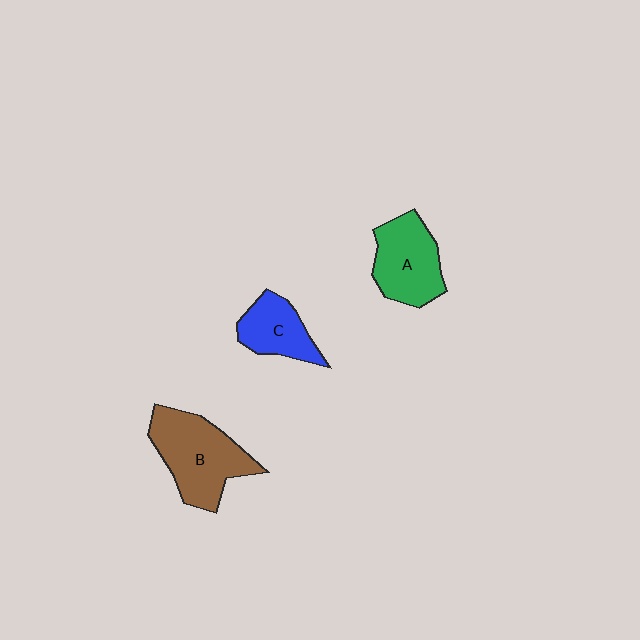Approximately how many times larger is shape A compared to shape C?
Approximately 1.4 times.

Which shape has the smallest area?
Shape C (blue).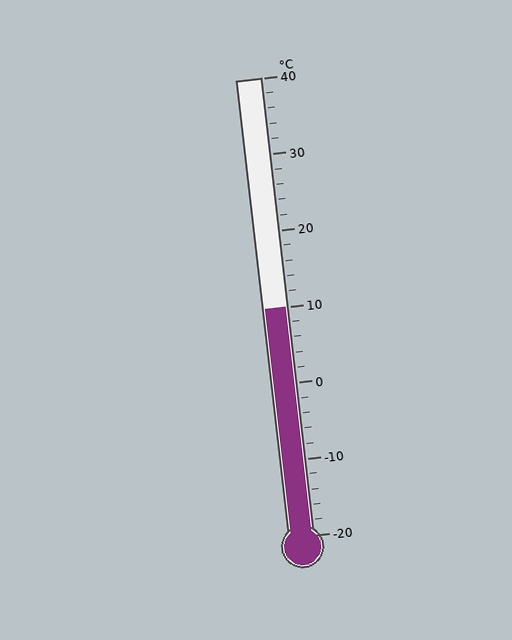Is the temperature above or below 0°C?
The temperature is above 0°C.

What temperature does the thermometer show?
The thermometer shows approximately 10°C.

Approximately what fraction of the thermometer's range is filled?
The thermometer is filled to approximately 50% of its range.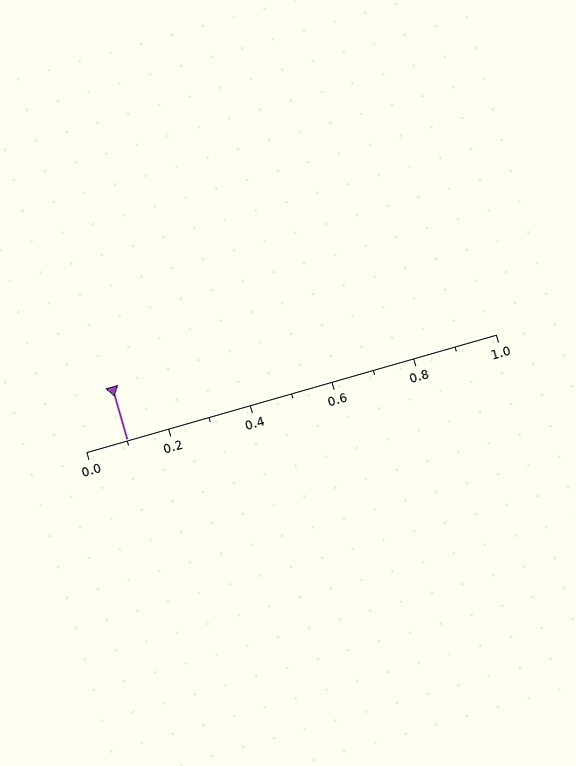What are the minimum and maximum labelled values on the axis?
The axis runs from 0.0 to 1.0.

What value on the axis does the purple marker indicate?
The marker indicates approximately 0.1.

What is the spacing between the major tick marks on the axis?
The major ticks are spaced 0.2 apart.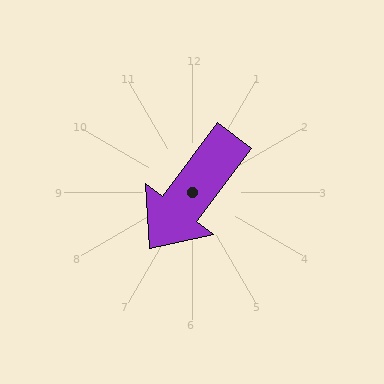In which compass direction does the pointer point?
Southwest.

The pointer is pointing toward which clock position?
Roughly 7 o'clock.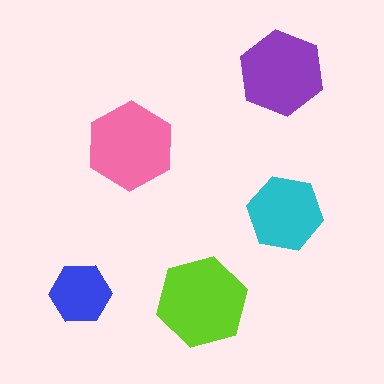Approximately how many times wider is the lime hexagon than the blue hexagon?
About 1.5 times wider.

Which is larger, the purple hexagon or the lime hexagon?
The lime one.